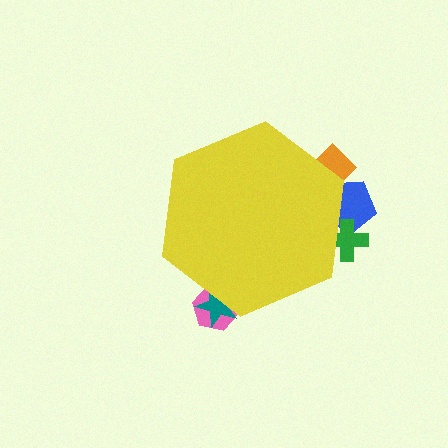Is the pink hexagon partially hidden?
Yes, the pink hexagon is partially hidden behind the yellow hexagon.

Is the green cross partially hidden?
Yes, the green cross is partially hidden behind the yellow hexagon.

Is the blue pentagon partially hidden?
Yes, the blue pentagon is partially hidden behind the yellow hexagon.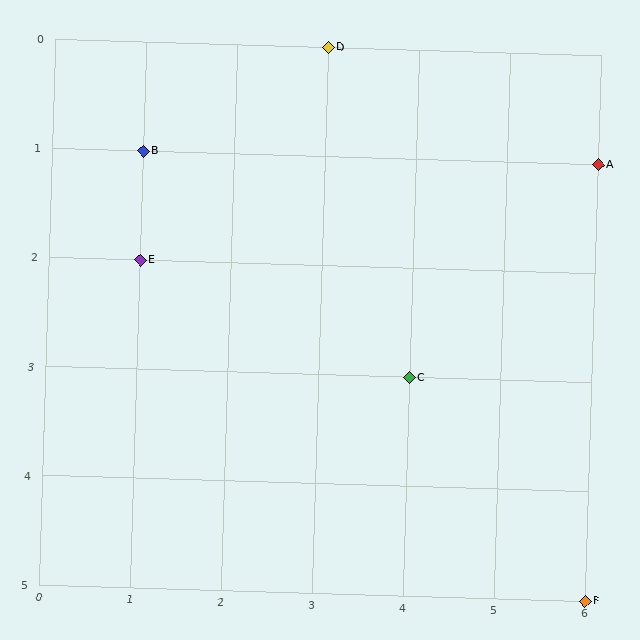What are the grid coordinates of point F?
Point F is at grid coordinates (6, 5).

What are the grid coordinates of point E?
Point E is at grid coordinates (1, 2).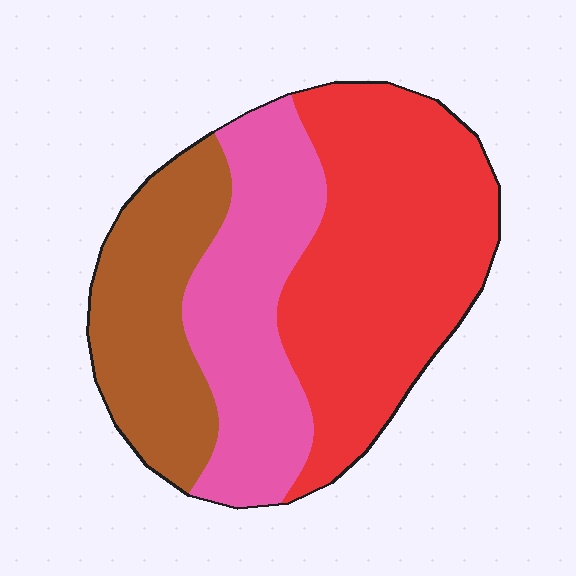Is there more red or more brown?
Red.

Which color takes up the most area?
Red, at roughly 45%.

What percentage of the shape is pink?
Pink covers 29% of the shape.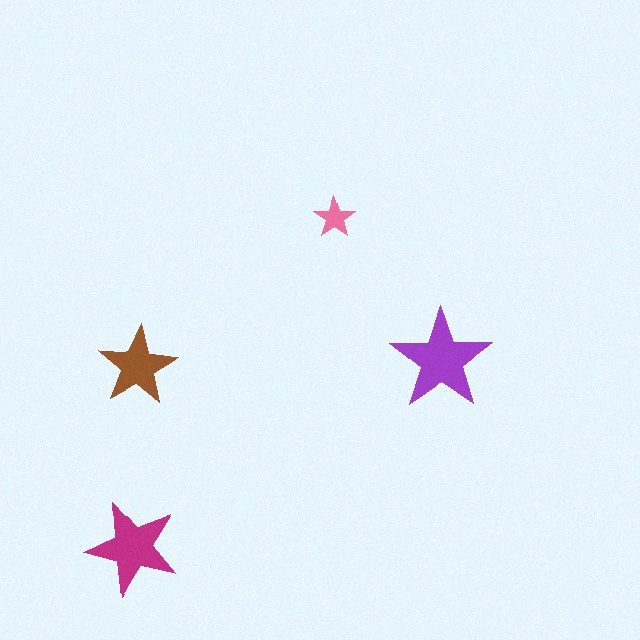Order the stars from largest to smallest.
the purple one, the magenta one, the brown one, the pink one.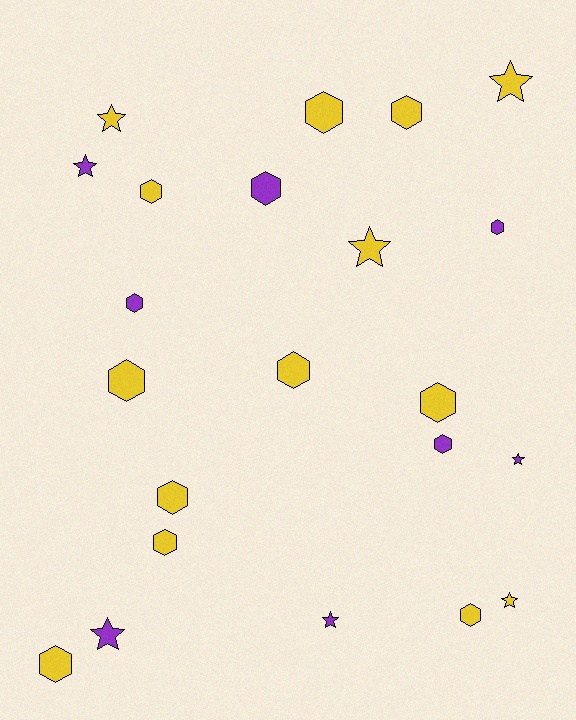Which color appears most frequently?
Yellow, with 14 objects.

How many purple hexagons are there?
There are 4 purple hexagons.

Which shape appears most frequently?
Hexagon, with 14 objects.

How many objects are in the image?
There are 22 objects.